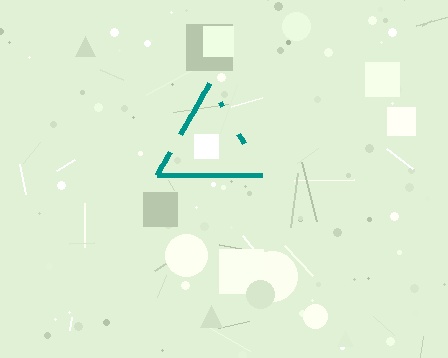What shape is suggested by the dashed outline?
The dashed outline suggests a triangle.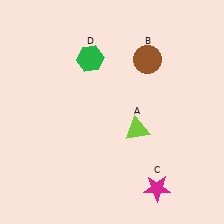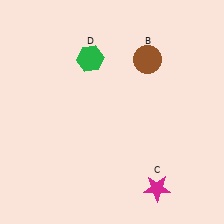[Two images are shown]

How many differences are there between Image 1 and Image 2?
There is 1 difference between the two images.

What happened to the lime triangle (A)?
The lime triangle (A) was removed in Image 2. It was in the bottom-right area of Image 1.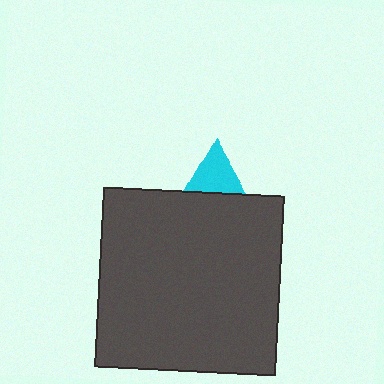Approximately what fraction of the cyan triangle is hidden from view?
Roughly 60% of the cyan triangle is hidden behind the dark gray square.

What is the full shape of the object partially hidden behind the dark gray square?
The partially hidden object is a cyan triangle.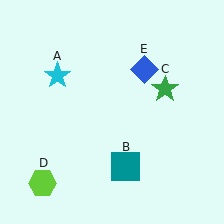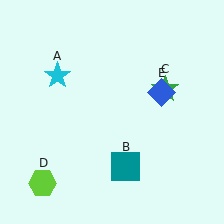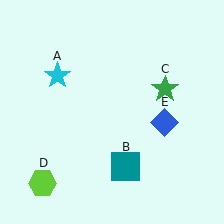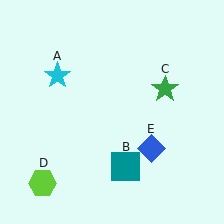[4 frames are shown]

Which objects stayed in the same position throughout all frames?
Cyan star (object A) and teal square (object B) and green star (object C) and lime hexagon (object D) remained stationary.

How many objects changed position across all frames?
1 object changed position: blue diamond (object E).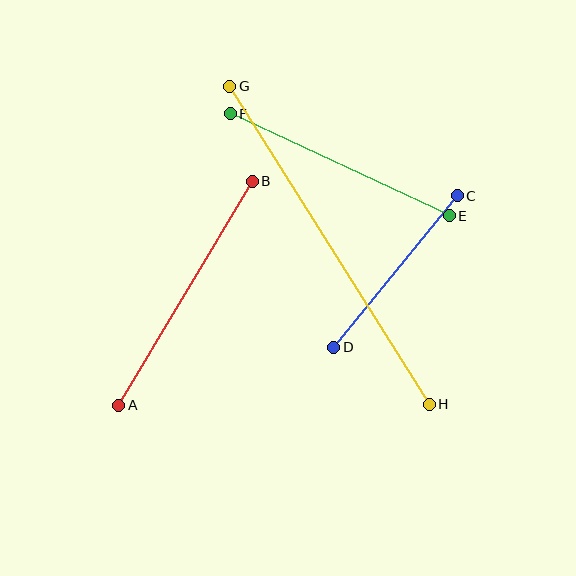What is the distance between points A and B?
The distance is approximately 261 pixels.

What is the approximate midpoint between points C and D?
The midpoint is at approximately (395, 272) pixels.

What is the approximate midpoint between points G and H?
The midpoint is at approximately (329, 245) pixels.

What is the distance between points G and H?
The distance is approximately 375 pixels.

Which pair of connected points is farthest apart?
Points G and H are farthest apart.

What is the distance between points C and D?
The distance is approximately 195 pixels.